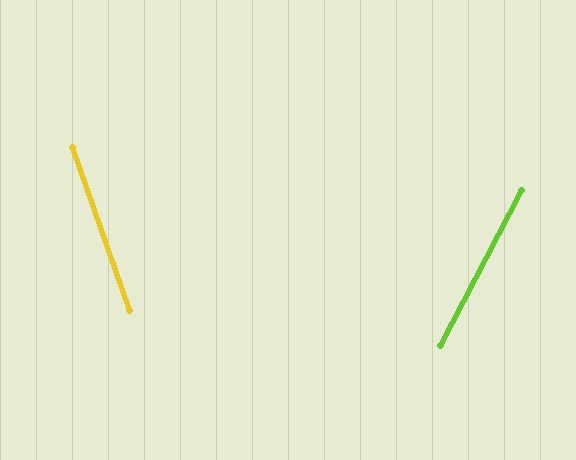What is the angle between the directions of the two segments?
Approximately 47 degrees.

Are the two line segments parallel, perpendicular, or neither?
Neither parallel nor perpendicular — they differ by about 47°.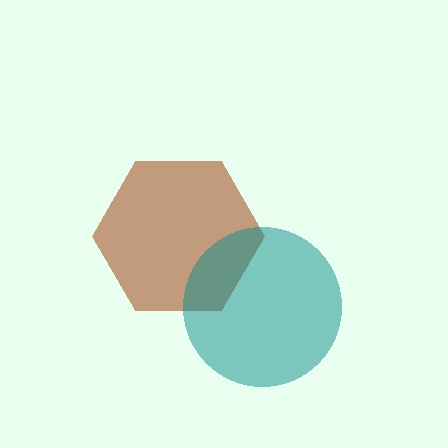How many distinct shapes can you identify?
There are 2 distinct shapes: a brown hexagon, a teal circle.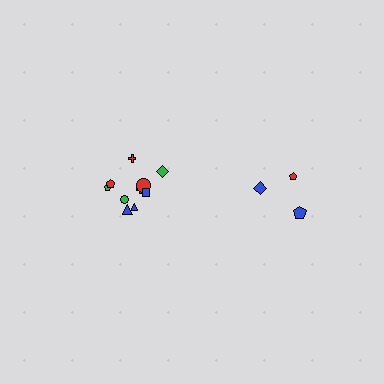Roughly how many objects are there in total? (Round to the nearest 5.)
Roughly 15 objects in total.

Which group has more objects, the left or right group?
The left group.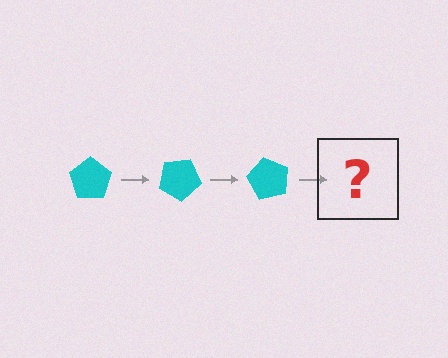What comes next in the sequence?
The next element should be a cyan pentagon rotated 90 degrees.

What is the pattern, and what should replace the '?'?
The pattern is that the pentagon rotates 30 degrees each step. The '?' should be a cyan pentagon rotated 90 degrees.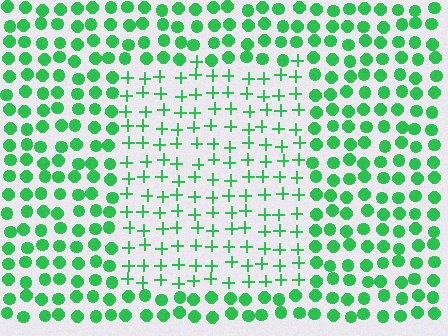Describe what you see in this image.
The image is filled with small green elements arranged in a uniform grid. A rectangle-shaped region contains plus signs, while the surrounding area contains circles. The boundary is defined purely by the change in element shape.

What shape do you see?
I see a rectangle.